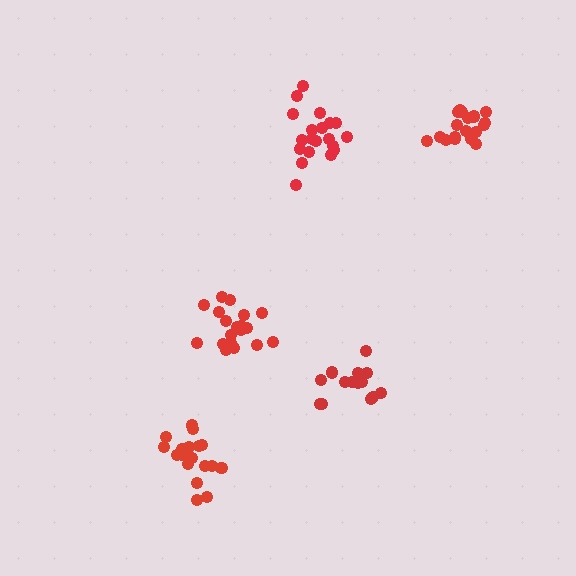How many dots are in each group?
Group 1: 14 dots, Group 2: 18 dots, Group 3: 20 dots, Group 4: 20 dots, Group 5: 18 dots (90 total).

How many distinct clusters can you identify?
There are 5 distinct clusters.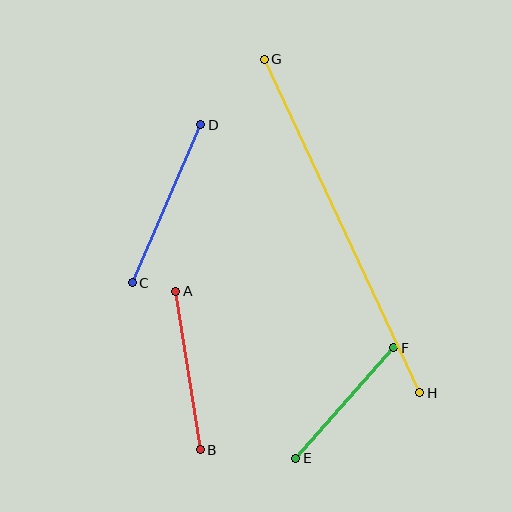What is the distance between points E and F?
The distance is approximately 148 pixels.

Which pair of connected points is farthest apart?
Points G and H are farthest apart.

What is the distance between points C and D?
The distance is approximately 172 pixels.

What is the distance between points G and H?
The distance is approximately 368 pixels.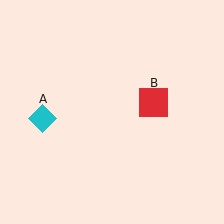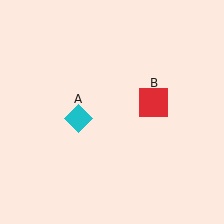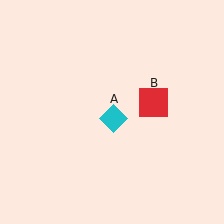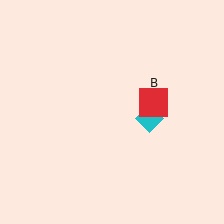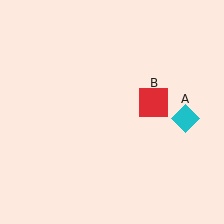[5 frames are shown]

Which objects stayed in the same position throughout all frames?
Red square (object B) remained stationary.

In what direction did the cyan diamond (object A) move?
The cyan diamond (object A) moved right.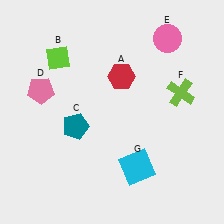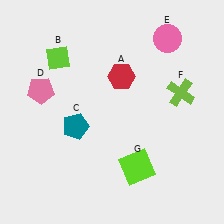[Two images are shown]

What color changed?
The square (G) changed from cyan in Image 1 to lime in Image 2.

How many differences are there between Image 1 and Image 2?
There is 1 difference between the two images.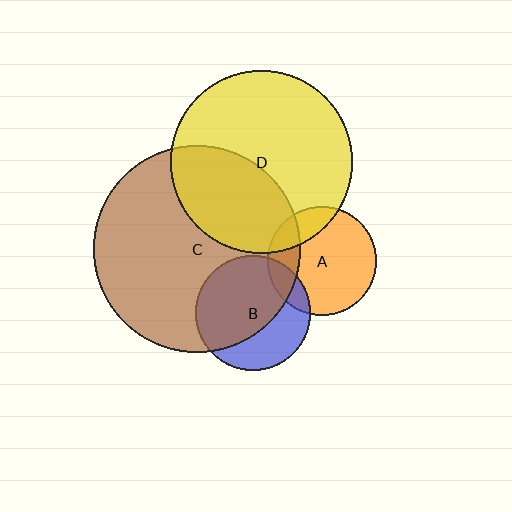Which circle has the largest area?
Circle C (brown).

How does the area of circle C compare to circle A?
Approximately 3.6 times.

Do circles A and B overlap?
Yes.